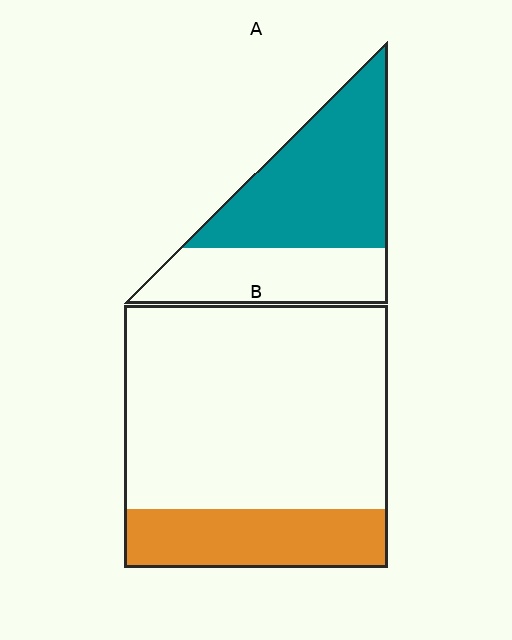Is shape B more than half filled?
No.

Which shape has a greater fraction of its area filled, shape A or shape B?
Shape A.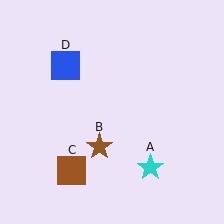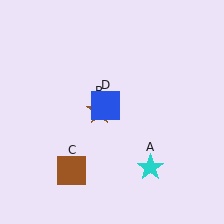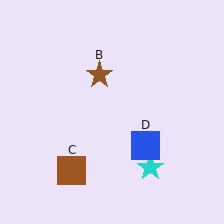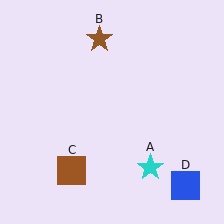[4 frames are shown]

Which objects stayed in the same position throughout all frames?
Cyan star (object A) and brown square (object C) remained stationary.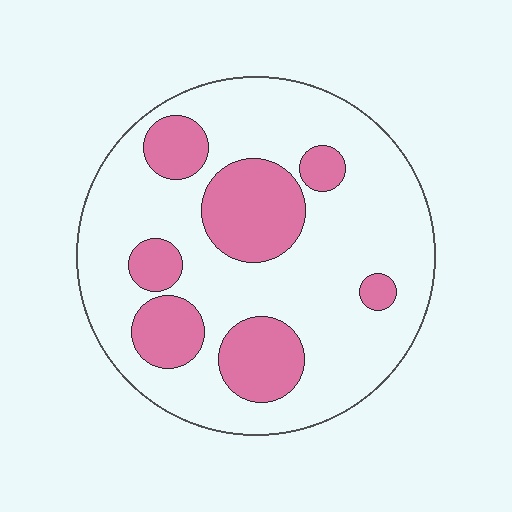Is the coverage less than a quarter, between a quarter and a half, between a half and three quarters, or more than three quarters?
Between a quarter and a half.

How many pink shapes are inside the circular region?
7.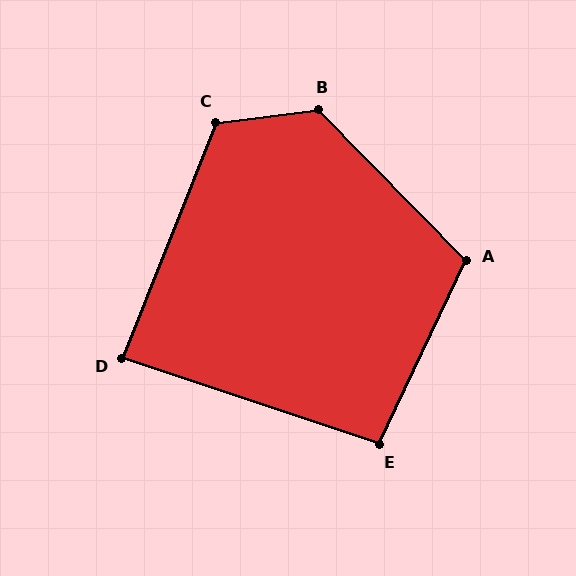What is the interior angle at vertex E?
Approximately 97 degrees (obtuse).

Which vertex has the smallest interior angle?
D, at approximately 87 degrees.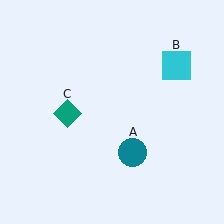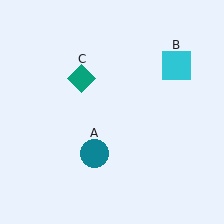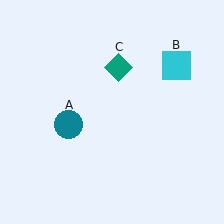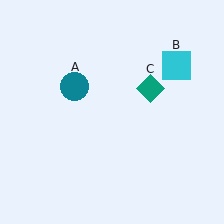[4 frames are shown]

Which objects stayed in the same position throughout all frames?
Cyan square (object B) remained stationary.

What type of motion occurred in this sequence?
The teal circle (object A), teal diamond (object C) rotated clockwise around the center of the scene.